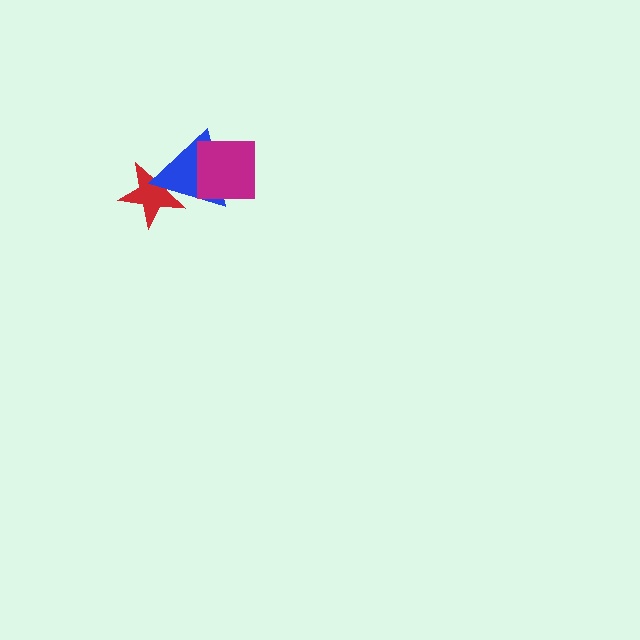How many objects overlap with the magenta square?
1 object overlaps with the magenta square.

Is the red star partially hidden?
Yes, it is partially covered by another shape.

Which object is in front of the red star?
The blue triangle is in front of the red star.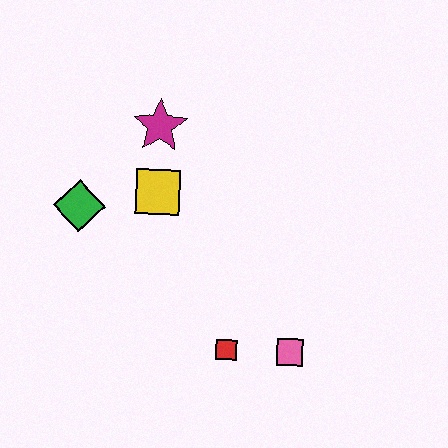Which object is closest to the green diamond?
The yellow square is closest to the green diamond.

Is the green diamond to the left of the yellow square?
Yes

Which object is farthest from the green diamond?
The pink square is farthest from the green diamond.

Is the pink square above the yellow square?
No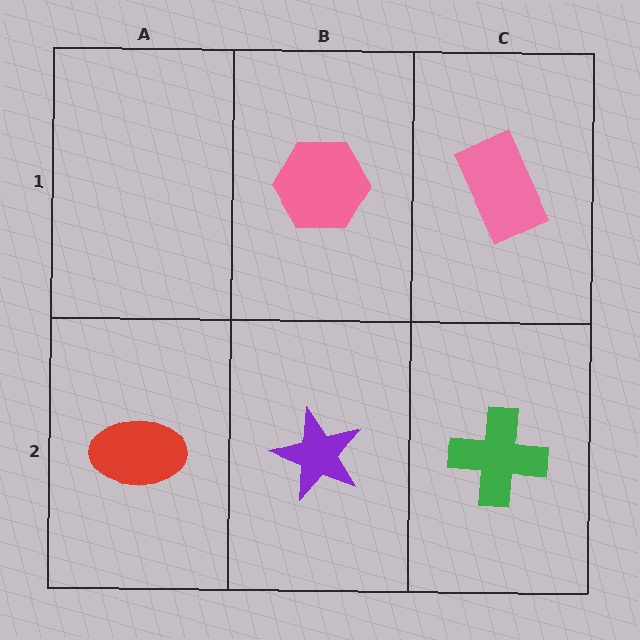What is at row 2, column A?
A red ellipse.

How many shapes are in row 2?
3 shapes.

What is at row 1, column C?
A pink rectangle.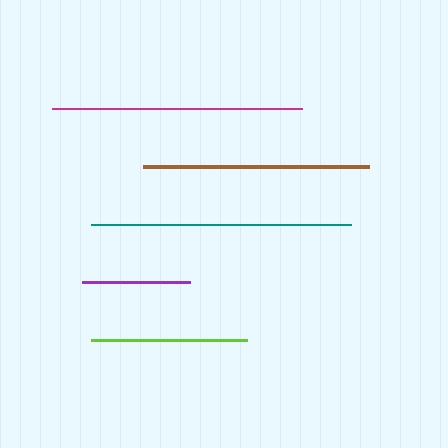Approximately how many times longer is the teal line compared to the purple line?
The teal line is approximately 2.4 times the length of the purple line.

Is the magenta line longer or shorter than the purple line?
The magenta line is longer than the purple line.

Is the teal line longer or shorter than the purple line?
The teal line is longer than the purple line.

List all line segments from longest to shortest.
From longest to shortest: teal, magenta, brown, lime, purple.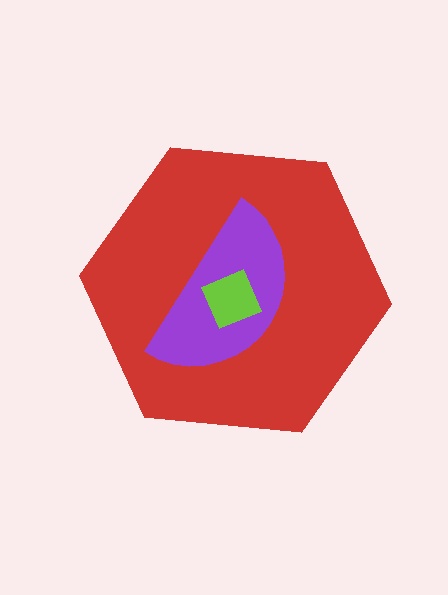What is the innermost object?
The lime square.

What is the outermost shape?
The red hexagon.